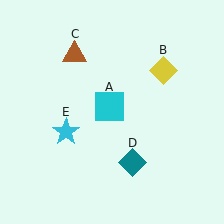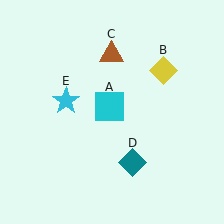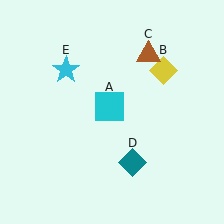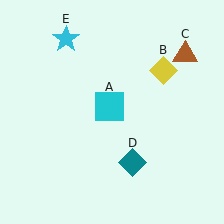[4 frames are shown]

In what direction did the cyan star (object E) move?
The cyan star (object E) moved up.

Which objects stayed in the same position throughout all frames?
Cyan square (object A) and yellow diamond (object B) and teal diamond (object D) remained stationary.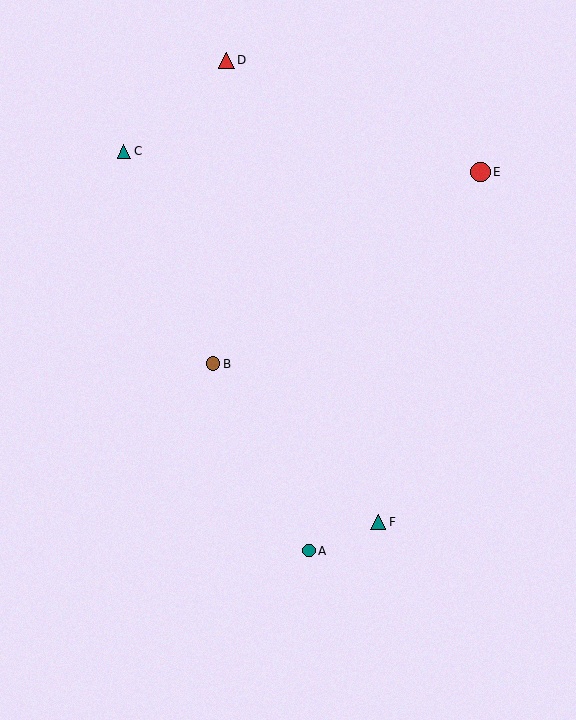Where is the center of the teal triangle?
The center of the teal triangle is at (124, 151).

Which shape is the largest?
The red circle (labeled E) is the largest.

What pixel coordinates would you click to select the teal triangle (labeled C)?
Click at (124, 151) to select the teal triangle C.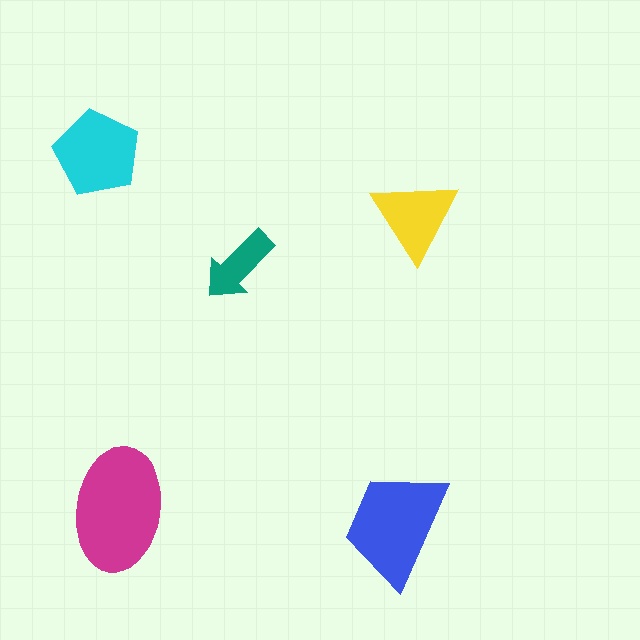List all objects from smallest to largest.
The teal arrow, the yellow triangle, the cyan pentagon, the blue trapezoid, the magenta ellipse.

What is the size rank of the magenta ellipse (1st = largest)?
1st.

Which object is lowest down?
The blue trapezoid is bottommost.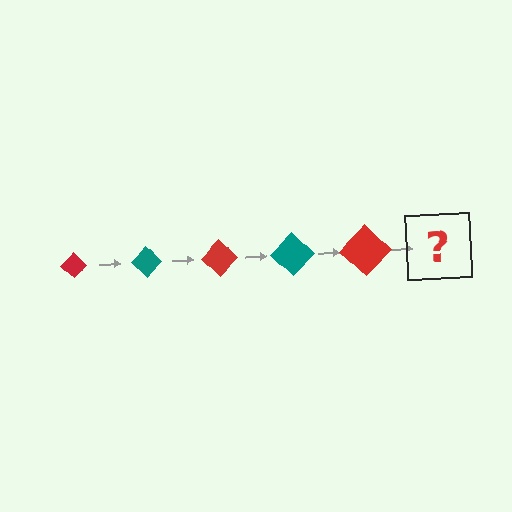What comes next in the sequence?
The next element should be a teal diamond, larger than the previous one.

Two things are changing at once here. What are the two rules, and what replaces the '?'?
The two rules are that the diamond grows larger each step and the color cycles through red and teal. The '?' should be a teal diamond, larger than the previous one.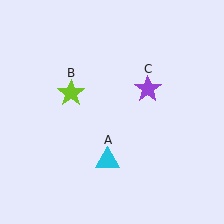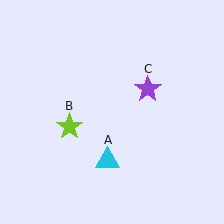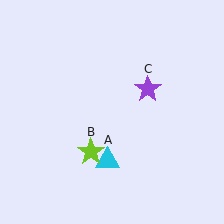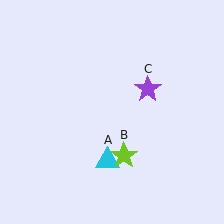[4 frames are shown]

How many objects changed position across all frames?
1 object changed position: lime star (object B).